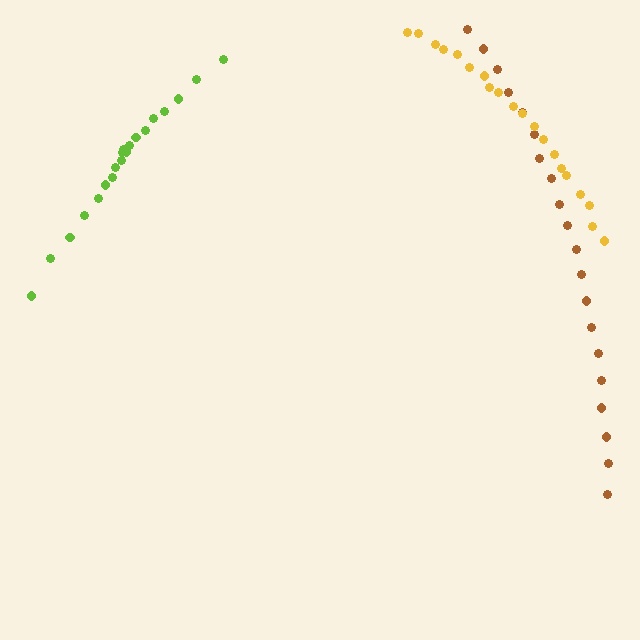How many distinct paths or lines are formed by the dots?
There are 3 distinct paths.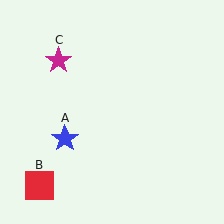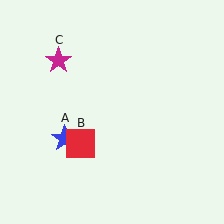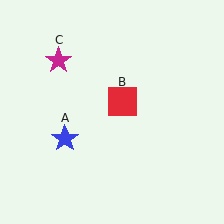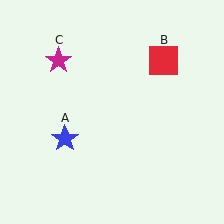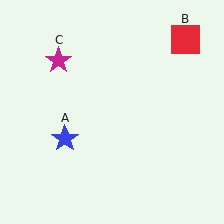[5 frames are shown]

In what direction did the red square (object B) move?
The red square (object B) moved up and to the right.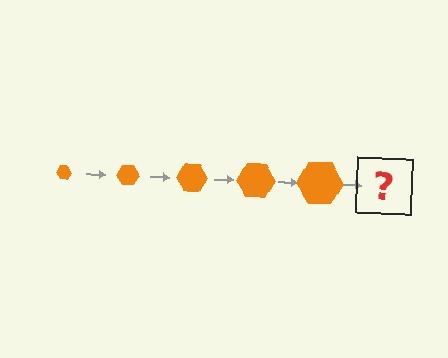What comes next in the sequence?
The next element should be an orange hexagon, larger than the previous one.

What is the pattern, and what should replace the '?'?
The pattern is that the hexagon gets progressively larger each step. The '?' should be an orange hexagon, larger than the previous one.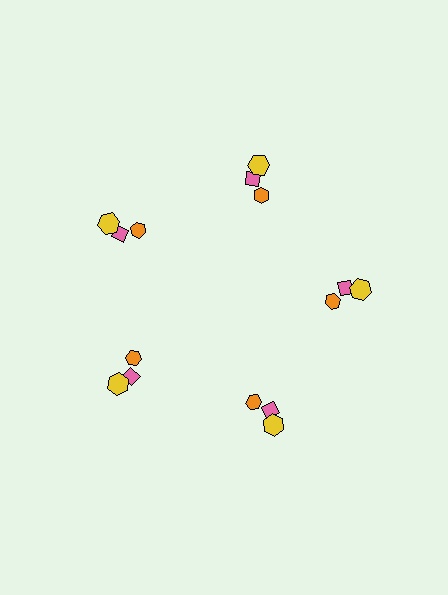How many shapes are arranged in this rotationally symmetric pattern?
There are 15 shapes, arranged in 5 groups of 3.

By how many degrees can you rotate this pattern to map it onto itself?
The pattern maps onto itself every 72 degrees of rotation.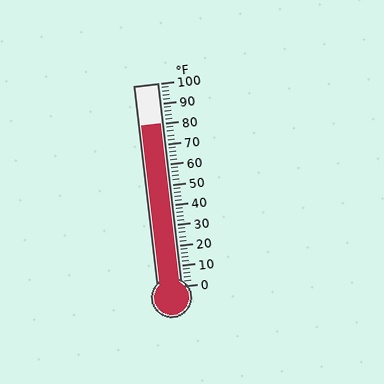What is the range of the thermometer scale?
The thermometer scale ranges from 0°F to 100°F.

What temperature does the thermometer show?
The thermometer shows approximately 80°F.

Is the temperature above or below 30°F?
The temperature is above 30°F.